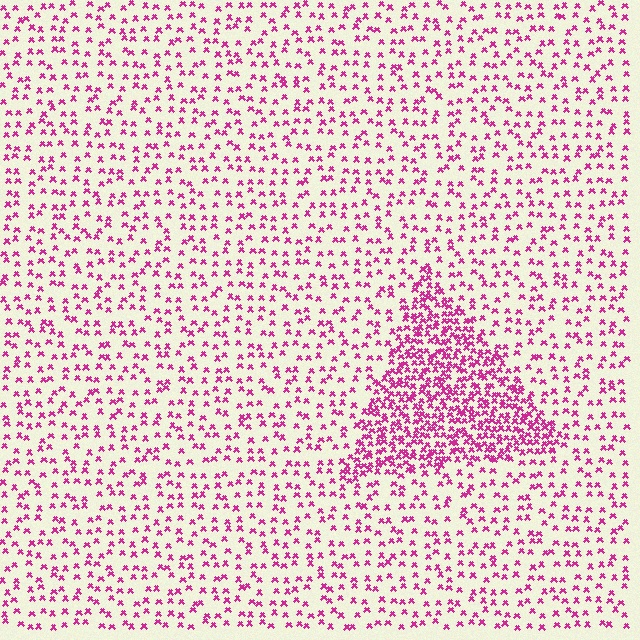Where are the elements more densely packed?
The elements are more densely packed inside the triangle boundary.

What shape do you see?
I see a triangle.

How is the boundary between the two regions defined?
The boundary is defined by a change in element density (approximately 2.6x ratio). All elements are the same color, size, and shape.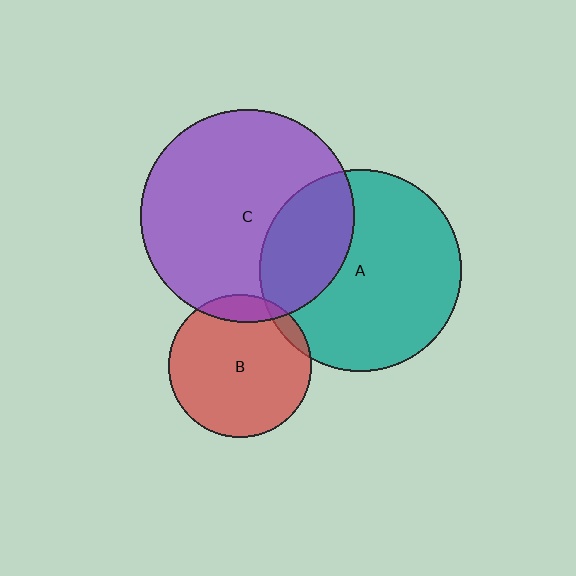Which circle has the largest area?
Circle C (purple).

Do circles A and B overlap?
Yes.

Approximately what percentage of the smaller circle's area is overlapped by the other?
Approximately 5%.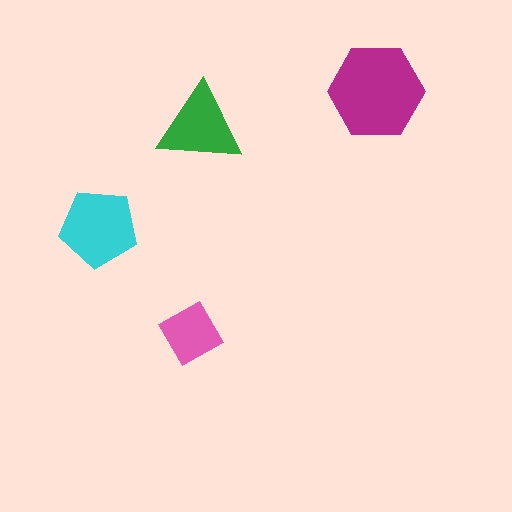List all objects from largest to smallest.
The magenta hexagon, the cyan pentagon, the green triangle, the pink diamond.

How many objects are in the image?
There are 4 objects in the image.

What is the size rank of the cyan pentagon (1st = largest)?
2nd.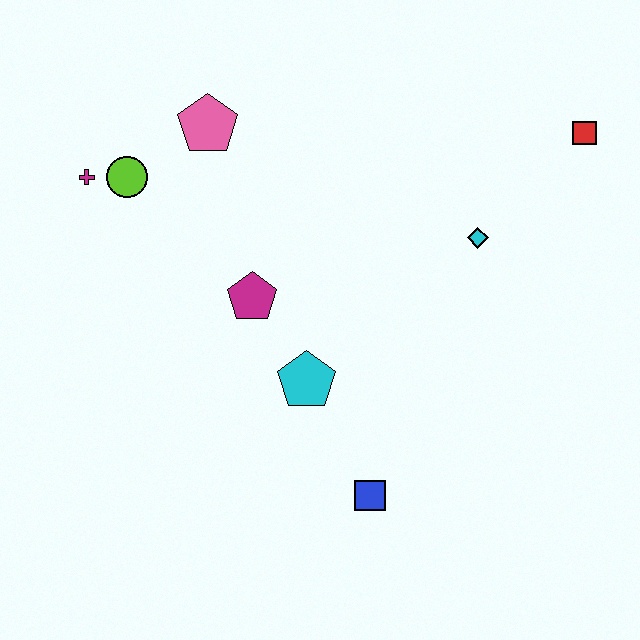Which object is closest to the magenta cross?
The lime circle is closest to the magenta cross.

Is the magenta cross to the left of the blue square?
Yes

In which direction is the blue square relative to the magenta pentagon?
The blue square is below the magenta pentagon.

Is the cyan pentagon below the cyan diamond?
Yes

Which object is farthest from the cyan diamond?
The magenta cross is farthest from the cyan diamond.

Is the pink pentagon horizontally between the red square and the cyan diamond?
No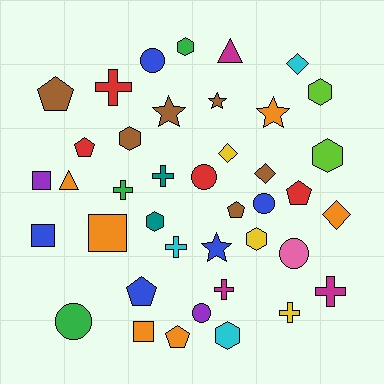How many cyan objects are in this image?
There are 3 cyan objects.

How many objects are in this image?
There are 40 objects.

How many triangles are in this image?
There are 2 triangles.